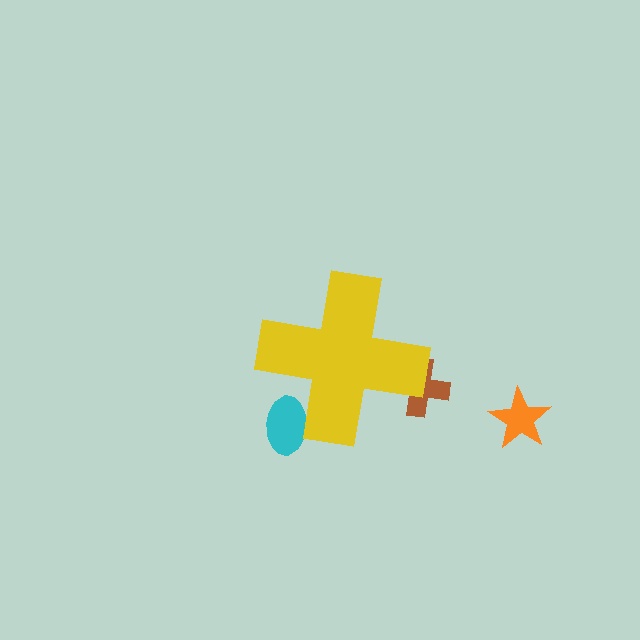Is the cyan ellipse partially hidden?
Yes, the cyan ellipse is partially hidden behind the yellow cross.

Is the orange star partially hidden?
No, the orange star is fully visible.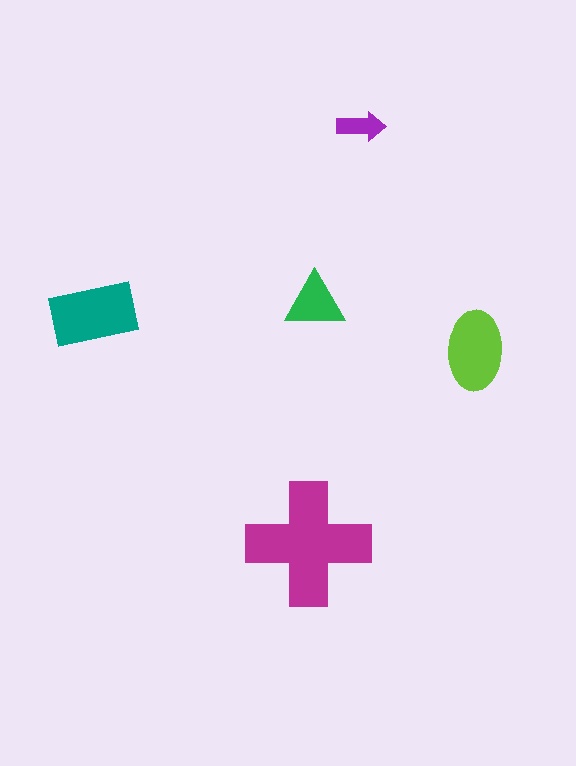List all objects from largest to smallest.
The magenta cross, the teal rectangle, the lime ellipse, the green triangle, the purple arrow.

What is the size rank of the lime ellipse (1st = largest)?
3rd.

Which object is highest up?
The purple arrow is topmost.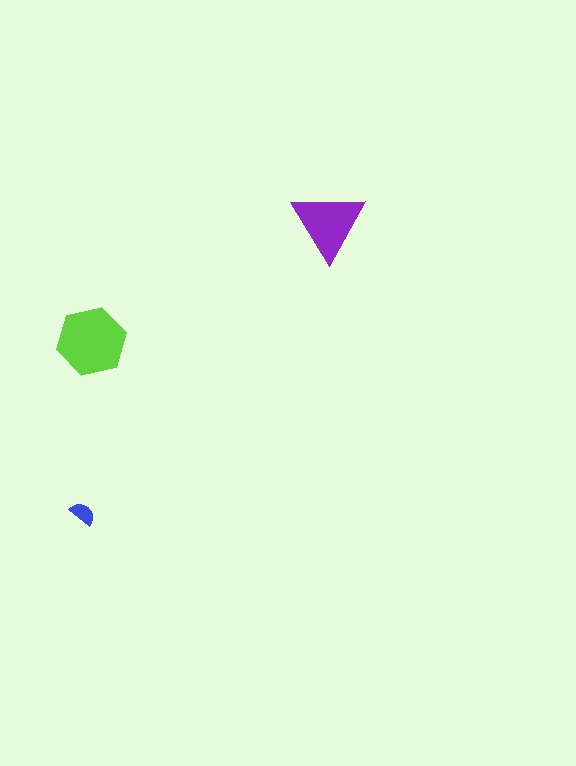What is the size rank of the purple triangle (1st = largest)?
2nd.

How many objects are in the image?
There are 3 objects in the image.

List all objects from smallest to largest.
The blue semicircle, the purple triangle, the lime hexagon.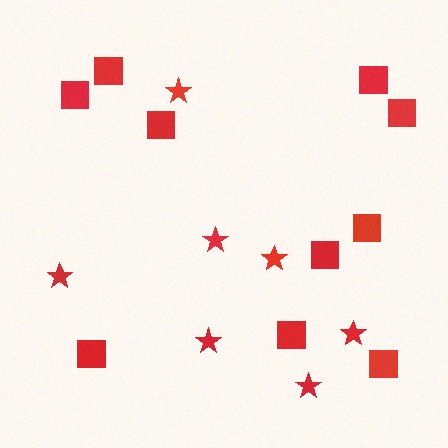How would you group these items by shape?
There are 2 groups: one group of squares (10) and one group of stars (7).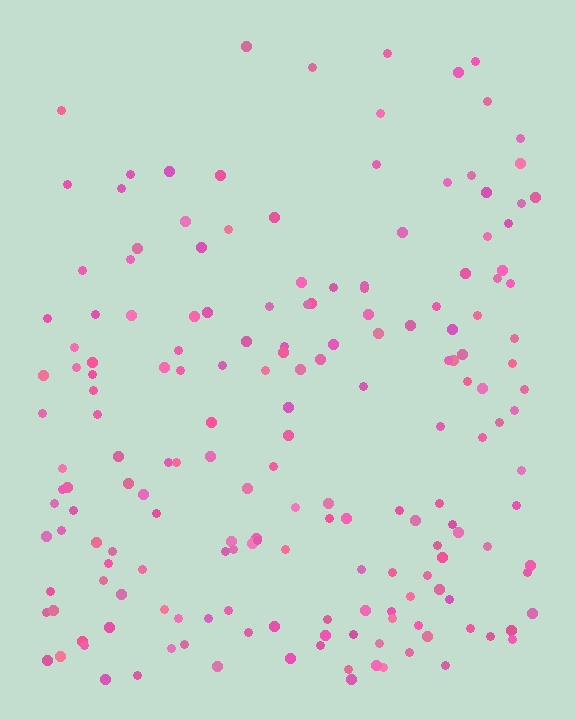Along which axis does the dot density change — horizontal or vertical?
Vertical.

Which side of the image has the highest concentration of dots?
The bottom.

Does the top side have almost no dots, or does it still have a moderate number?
Still a moderate number, just noticeably fewer than the bottom.